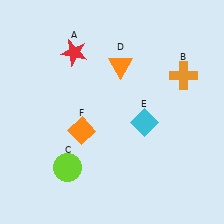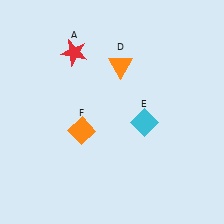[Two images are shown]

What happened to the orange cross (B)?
The orange cross (B) was removed in Image 2. It was in the top-right area of Image 1.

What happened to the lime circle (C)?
The lime circle (C) was removed in Image 2. It was in the bottom-left area of Image 1.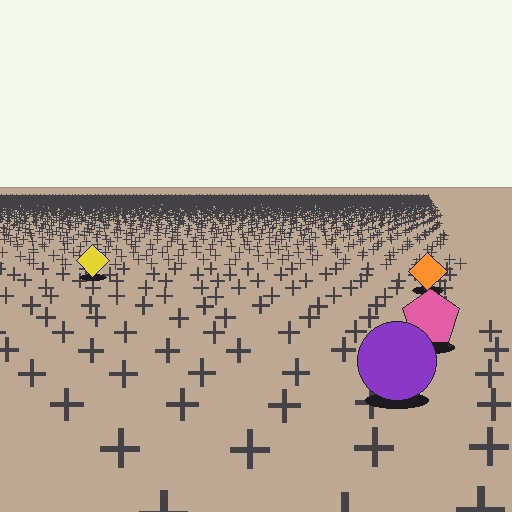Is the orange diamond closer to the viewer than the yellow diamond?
Yes. The orange diamond is closer — you can tell from the texture gradient: the ground texture is coarser near it.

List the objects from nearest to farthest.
From nearest to farthest: the purple circle, the pink pentagon, the orange diamond, the yellow diamond.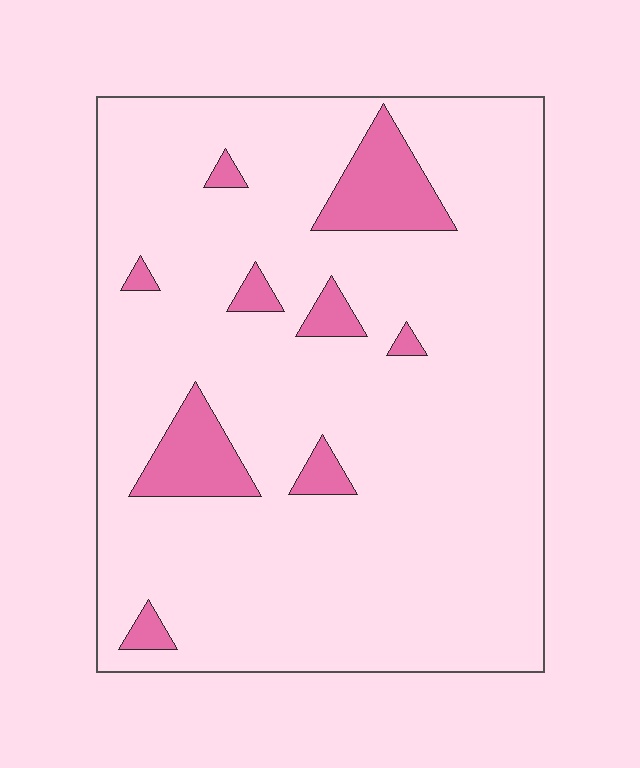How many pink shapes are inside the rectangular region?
9.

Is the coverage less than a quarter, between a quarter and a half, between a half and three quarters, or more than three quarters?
Less than a quarter.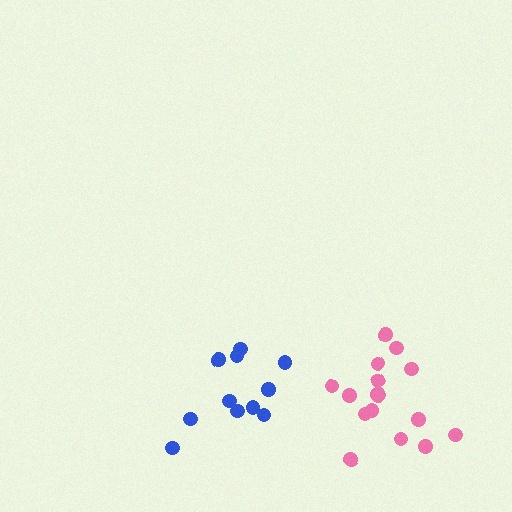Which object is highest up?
The pink cluster is topmost.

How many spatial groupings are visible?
There are 2 spatial groupings.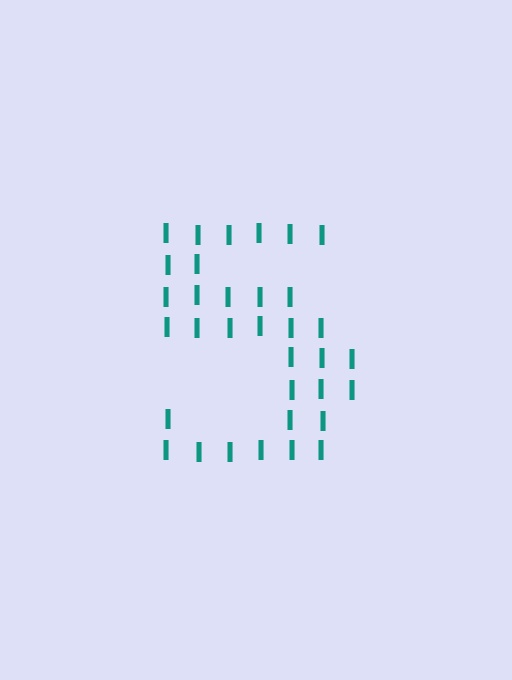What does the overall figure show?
The overall figure shows the digit 5.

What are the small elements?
The small elements are letter I's.